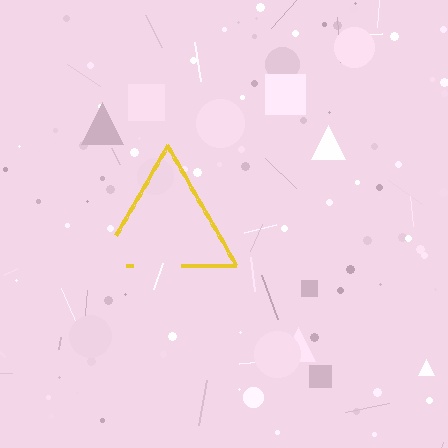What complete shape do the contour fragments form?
The contour fragments form a triangle.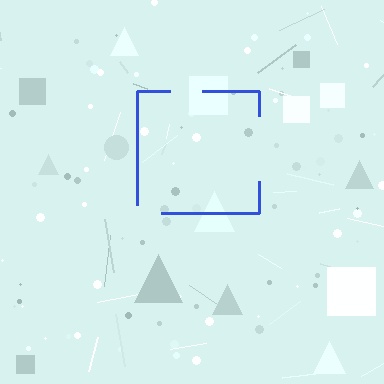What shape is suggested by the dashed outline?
The dashed outline suggests a square.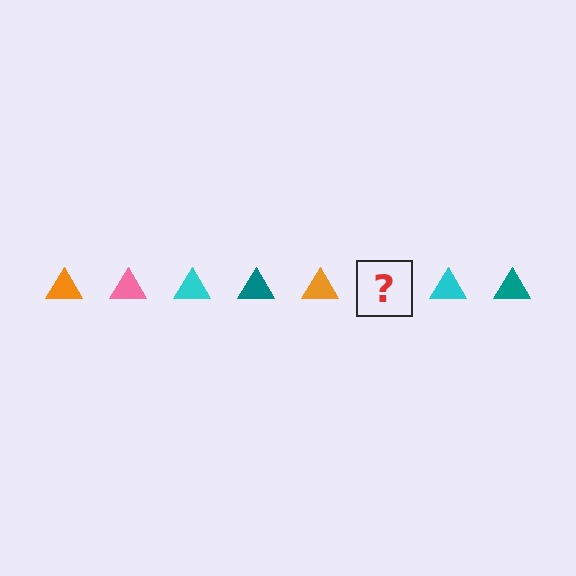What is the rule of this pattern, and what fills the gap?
The rule is that the pattern cycles through orange, pink, cyan, teal triangles. The gap should be filled with a pink triangle.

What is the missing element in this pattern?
The missing element is a pink triangle.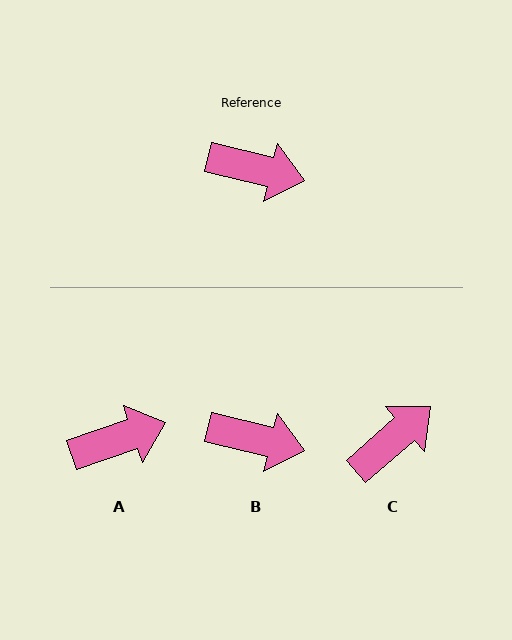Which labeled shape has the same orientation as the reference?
B.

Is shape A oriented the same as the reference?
No, it is off by about 32 degrees.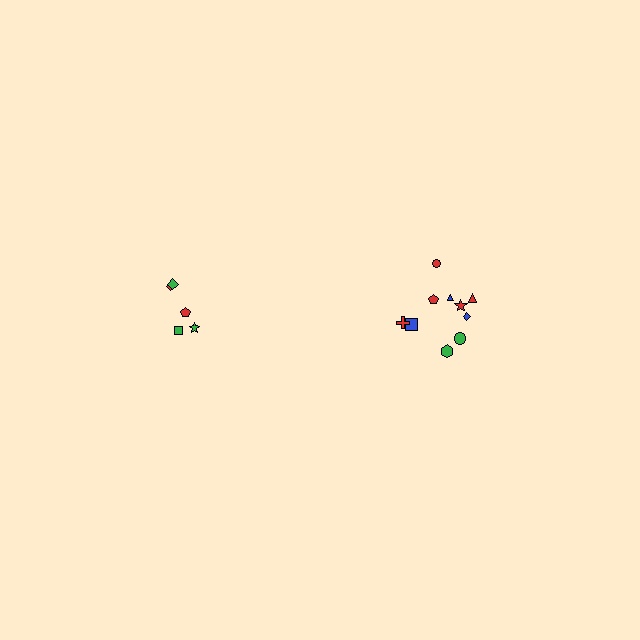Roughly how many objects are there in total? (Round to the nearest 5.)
Roughly 15 objects in total.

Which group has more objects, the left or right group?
The right group.